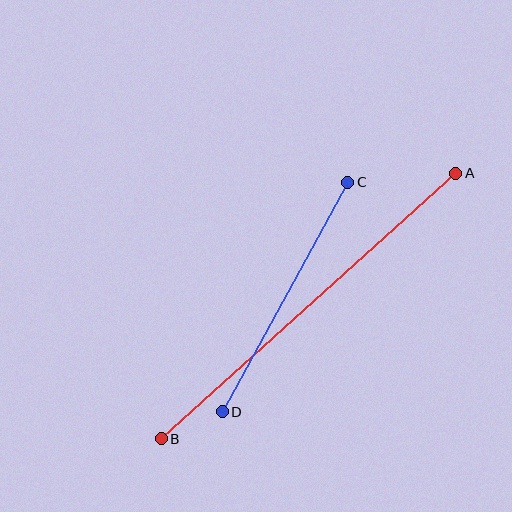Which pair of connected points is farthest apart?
Points A and B are farthest apart.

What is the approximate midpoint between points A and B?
The midpoint is at approximately (308, 306) pixels.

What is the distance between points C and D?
The distance is approximately 262 pixels.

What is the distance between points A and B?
The distance is approximately 397 pixels.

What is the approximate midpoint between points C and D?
The midpoint is at approximately (285, 297) pixels.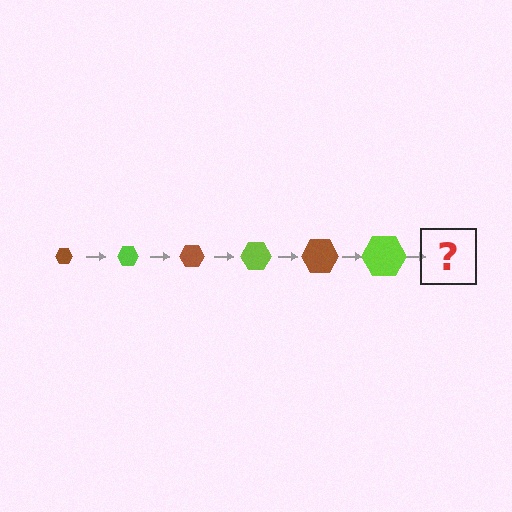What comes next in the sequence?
The next element should be a brown hexagon, larger than the previous one.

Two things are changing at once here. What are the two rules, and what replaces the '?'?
The two rules are that the hexagon grows larger each step and the color cycles through brown and lime. The '?' should be a brown hexagon, larger than the previous one.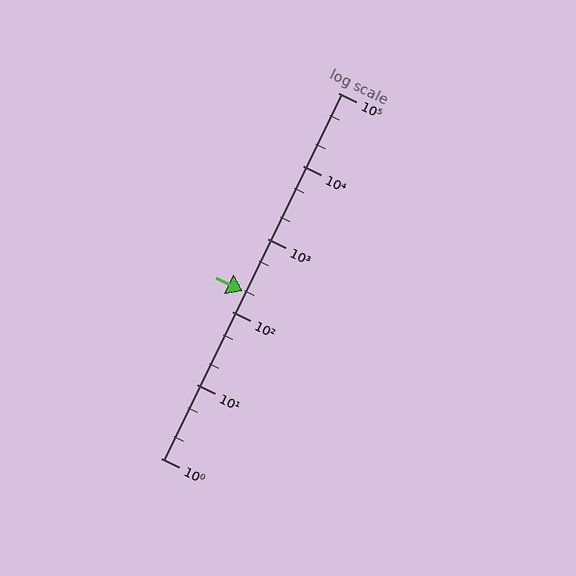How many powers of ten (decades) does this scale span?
The scale spans 5 decades, from 1 to 100000.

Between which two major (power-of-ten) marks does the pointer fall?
The pointer is between 100 and 1000.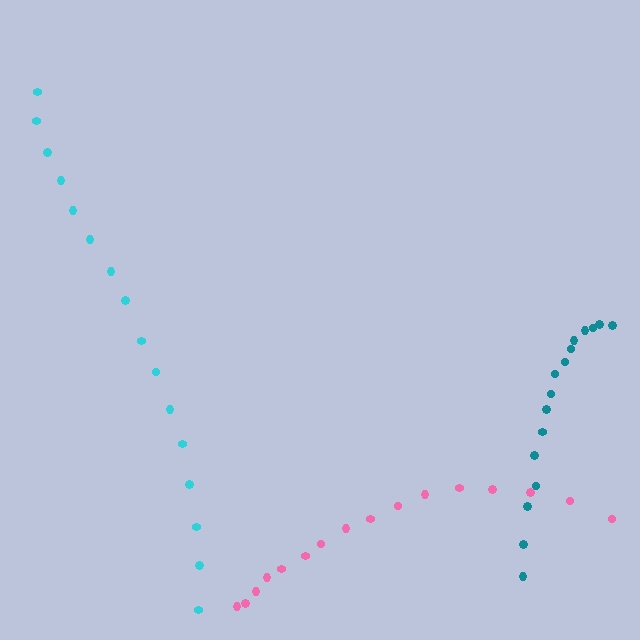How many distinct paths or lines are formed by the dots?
There are 3 distinct paths.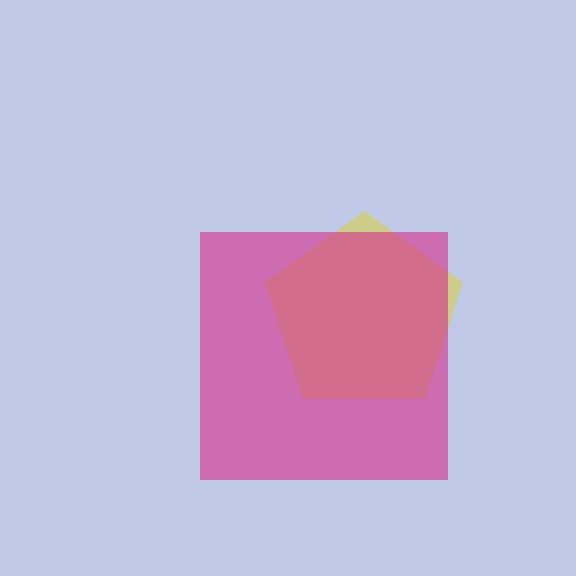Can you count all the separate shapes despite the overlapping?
Yes, there are 2 separate shapes.